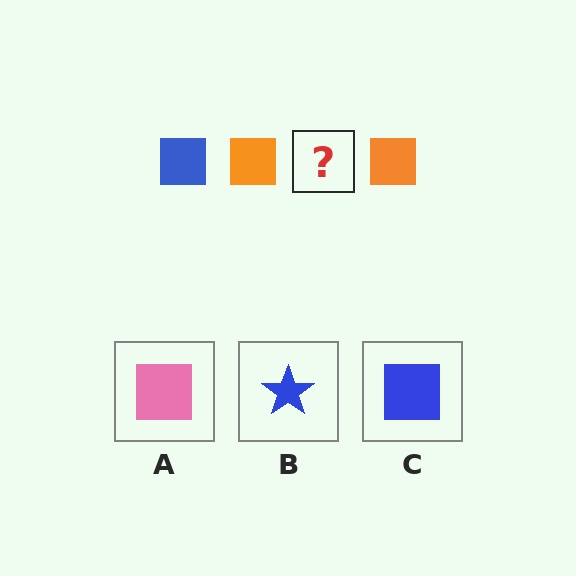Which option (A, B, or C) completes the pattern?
C.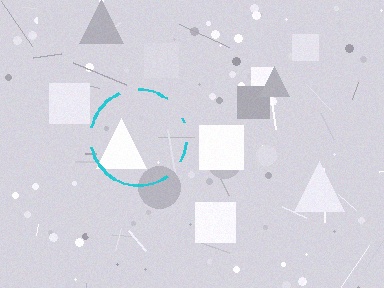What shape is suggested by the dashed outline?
The dashed outline suggests a circle.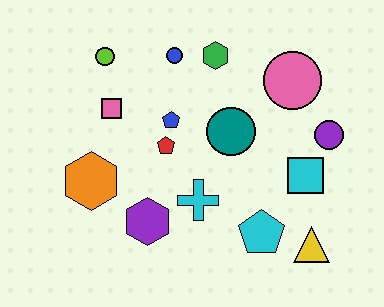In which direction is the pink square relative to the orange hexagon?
The pink square is above the orange hexagon.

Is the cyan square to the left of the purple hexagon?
No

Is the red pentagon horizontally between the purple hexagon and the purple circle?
Yes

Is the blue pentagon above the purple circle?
Yes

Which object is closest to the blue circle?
The green hexagon is closest to the blue circle.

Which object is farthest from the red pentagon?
The yellow triangle is farthest from the red pentagon.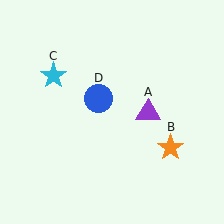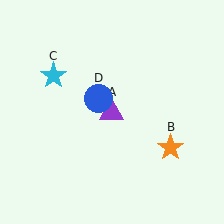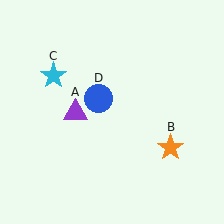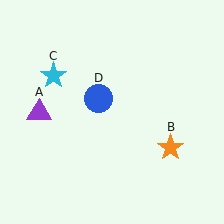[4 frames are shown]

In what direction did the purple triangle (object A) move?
The purple triangle (object A) moved left.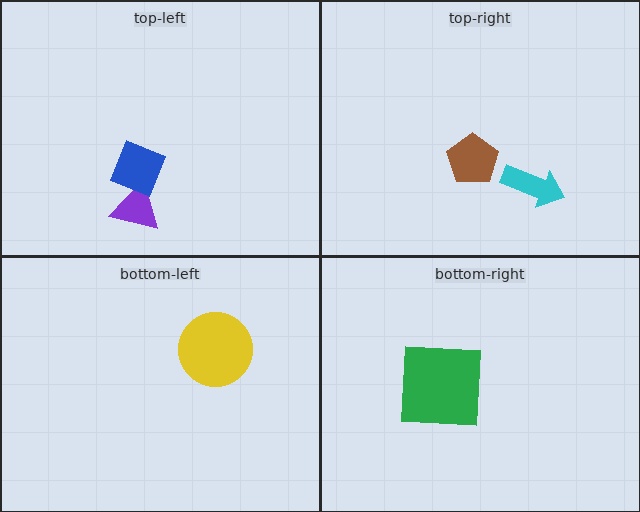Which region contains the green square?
The bottom-right region.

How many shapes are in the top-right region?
2.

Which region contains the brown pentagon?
The top-right region.